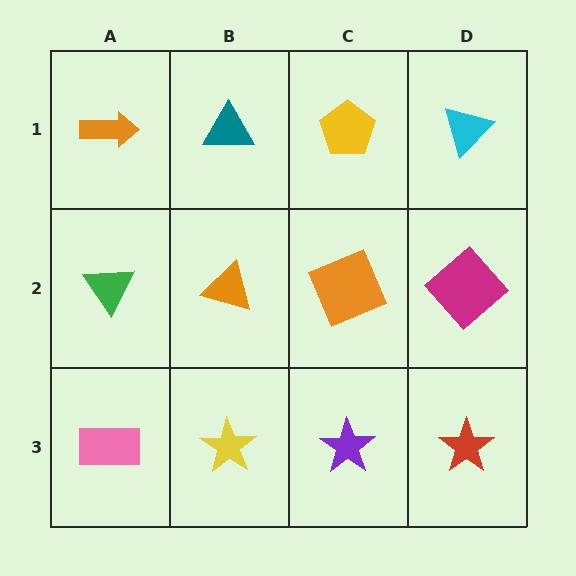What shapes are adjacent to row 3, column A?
A green triangle (row 2, column A), a yellow star (row 3, column B).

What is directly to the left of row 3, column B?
A pink rectangle.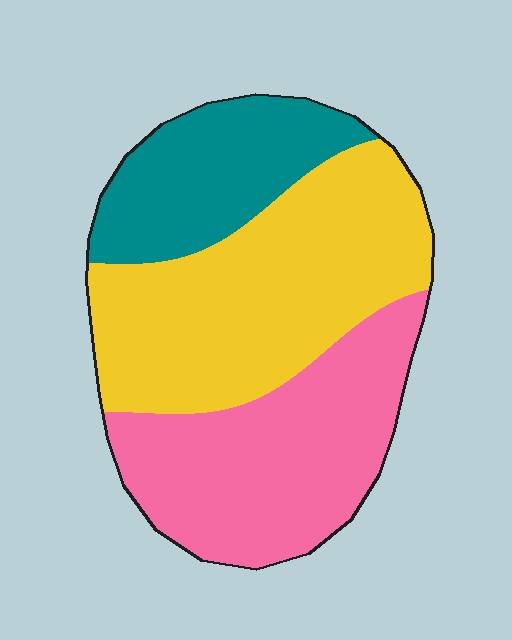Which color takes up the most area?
Yellow, at roughly 45%.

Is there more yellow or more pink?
Yellow.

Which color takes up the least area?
Teal, at roughly 20%.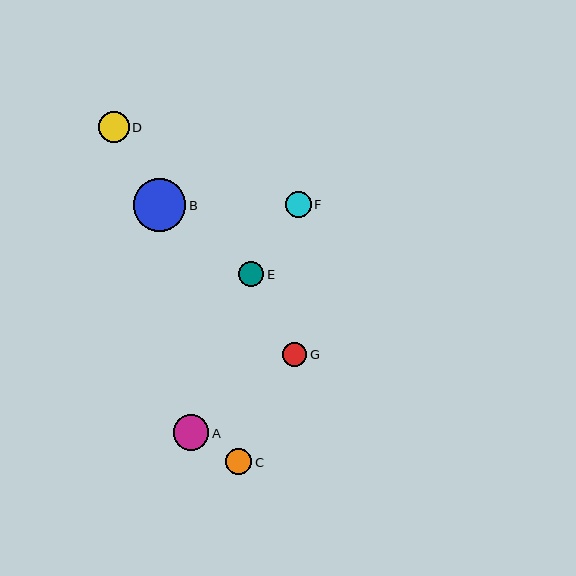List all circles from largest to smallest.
From largest to smallest: B, A, D, C, F, E, G.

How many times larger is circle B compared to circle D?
Circle B is approximately 1.7 times the size of circle D.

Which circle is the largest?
Circle B is the largest with a size of approximately 53 pixels.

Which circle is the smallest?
Circle G is the smallest with a size of approximately 24 pixels.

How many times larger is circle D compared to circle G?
Circle D is approximately 1.2 times the size of circle G.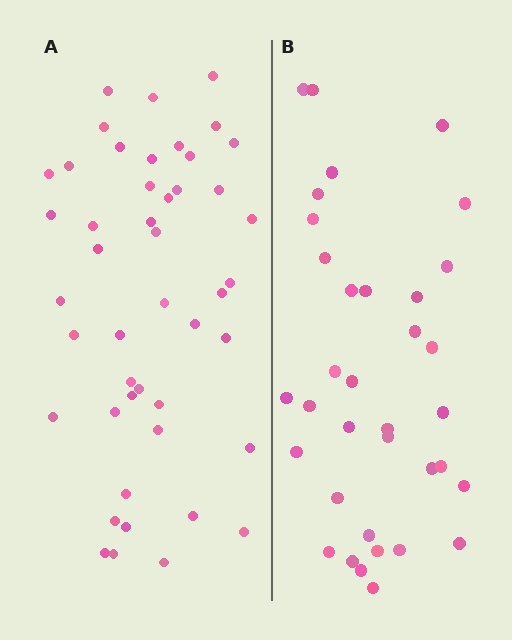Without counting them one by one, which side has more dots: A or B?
Region A (the left region) has more dots.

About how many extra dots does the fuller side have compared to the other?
Region A has roughly 12 or so more dots than region B.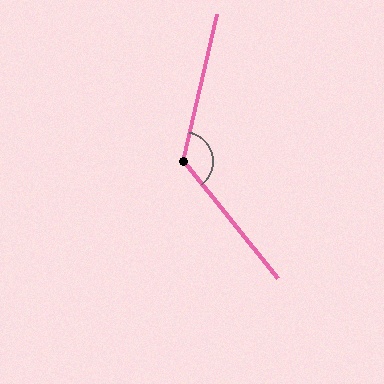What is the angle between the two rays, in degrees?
Approximately 128 degrees.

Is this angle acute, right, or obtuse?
It is obtuse.